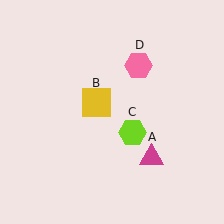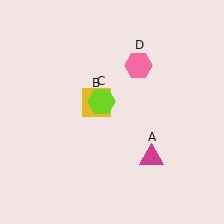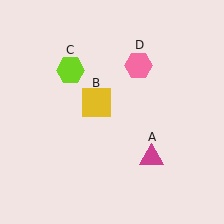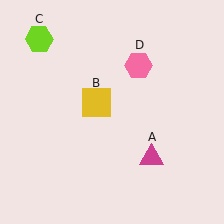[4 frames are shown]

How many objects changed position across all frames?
1 object changed position: lime hexagon (object C).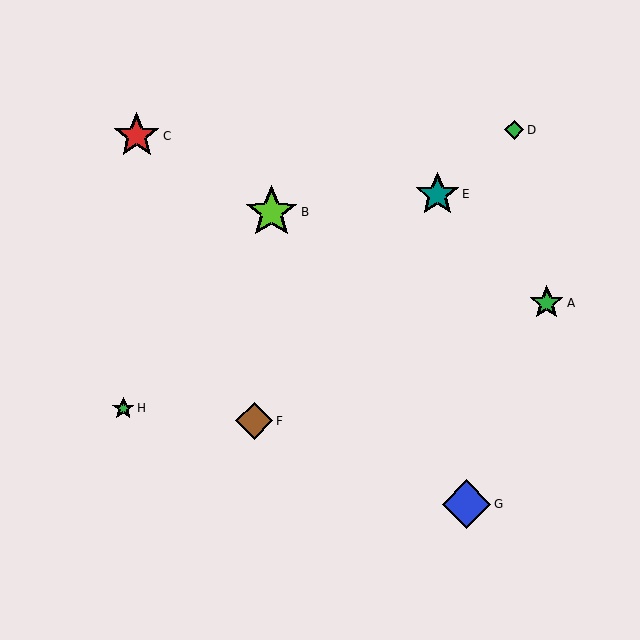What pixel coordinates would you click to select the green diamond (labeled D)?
Click at (514, 130) to select the green diamond D.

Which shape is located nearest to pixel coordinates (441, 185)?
The teal star (labeled E) at (437, 194) is nearest to that location.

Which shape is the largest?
The lime star (labeled B) is the largest.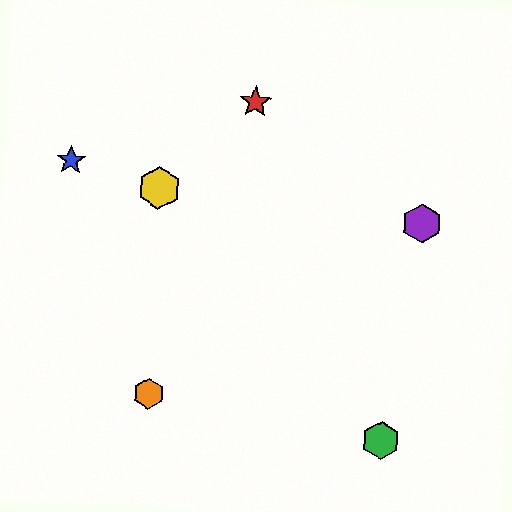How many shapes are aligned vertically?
2 shapes (the yellow hexagon, the orange hexagon) are aligned vertically.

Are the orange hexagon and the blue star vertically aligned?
No, the orange hexagon is at x≈149 and the blue star is at x≈71.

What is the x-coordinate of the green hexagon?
The green hexagon is at x≈381.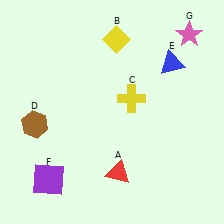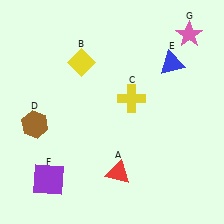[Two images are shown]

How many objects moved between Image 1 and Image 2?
1 object moved between the two images.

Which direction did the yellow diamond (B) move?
The yellow diamond (B) moved left.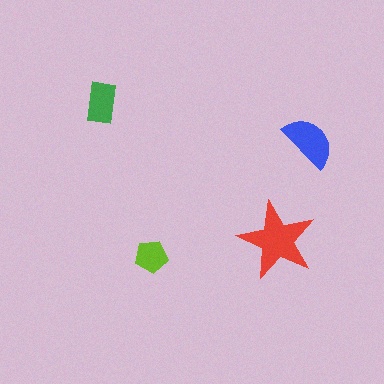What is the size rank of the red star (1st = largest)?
1st.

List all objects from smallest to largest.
The lime pentagon, the green rectangle, the blue semicircle, the red star.